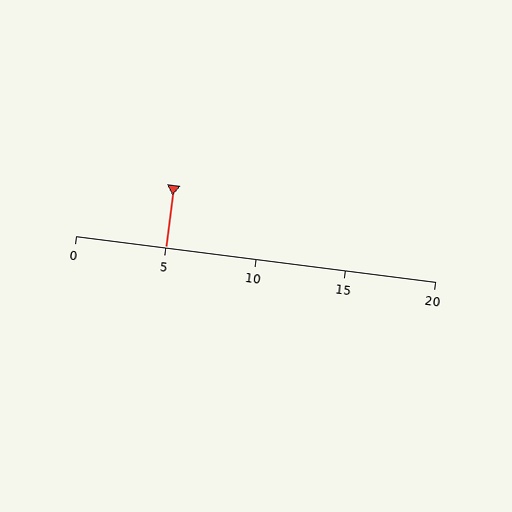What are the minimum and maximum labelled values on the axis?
The axis runs from 0 to 20.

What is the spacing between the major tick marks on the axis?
The major ticks are spaced 5 apart.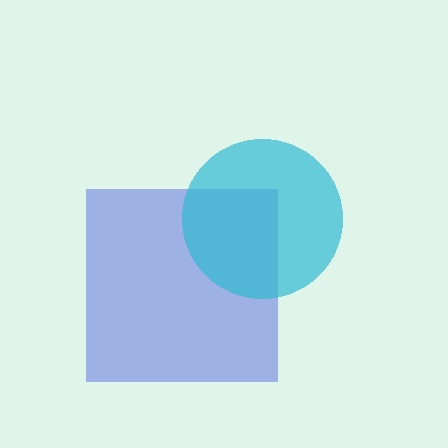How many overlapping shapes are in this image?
There are 2 overlapping shapes in the image.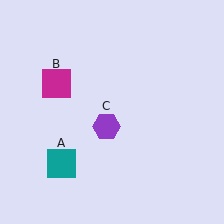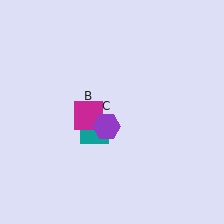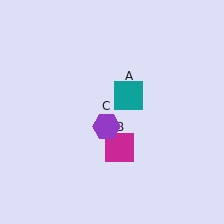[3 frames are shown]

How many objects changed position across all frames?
2 objects changed position: teal square (object A), magenta square (object B).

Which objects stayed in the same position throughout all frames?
Purple hexagon (object C) remained stationary.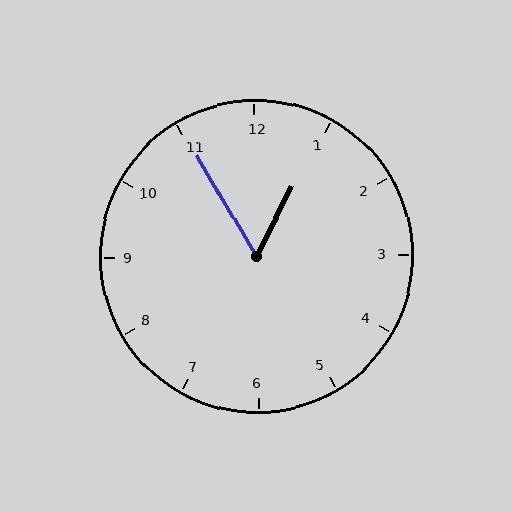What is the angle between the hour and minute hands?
Approximately 58 degrees.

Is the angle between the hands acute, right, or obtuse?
It is acute.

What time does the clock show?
12:55.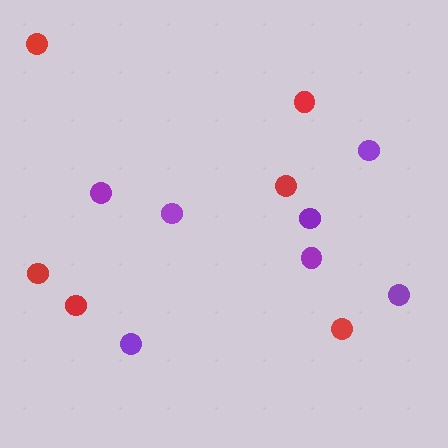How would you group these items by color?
There are 2 groups: one group of red circles (6) and one group of purple circles (7).